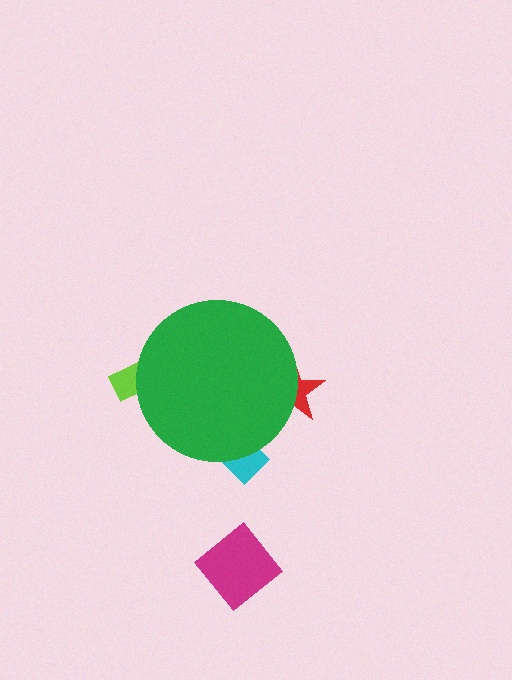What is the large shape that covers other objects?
A green circle.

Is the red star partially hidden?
Yes, the red star is partially hidden behind the green circle.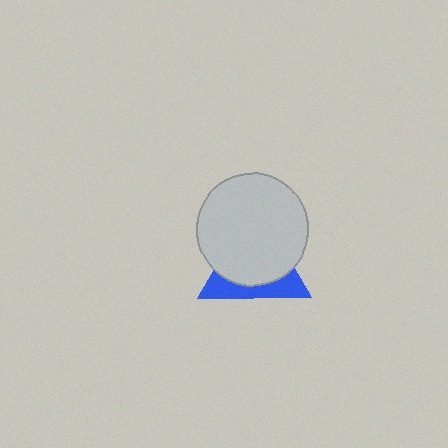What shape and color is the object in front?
The object in front is a light gray circle.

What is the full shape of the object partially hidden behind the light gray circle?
The partially hidden object is a blue triangle.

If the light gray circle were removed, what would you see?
You would see the complete blue triangle.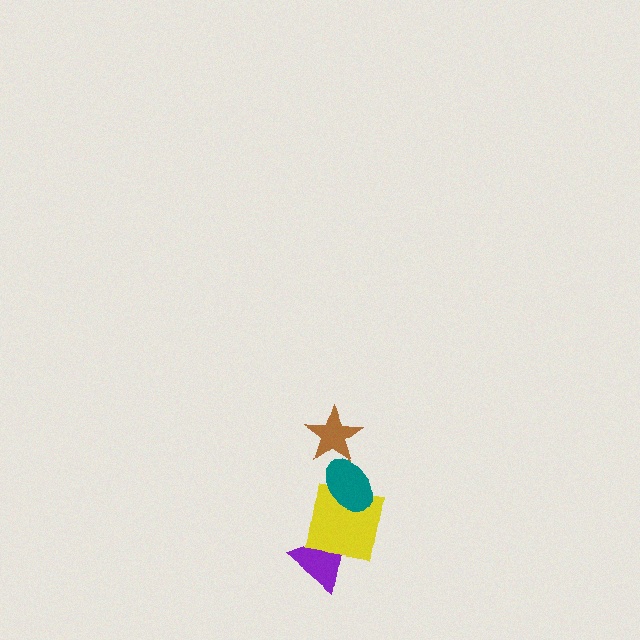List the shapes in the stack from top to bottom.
From top to bottom: the brown star, the teal ellipse, the yellow square, the purple triangle.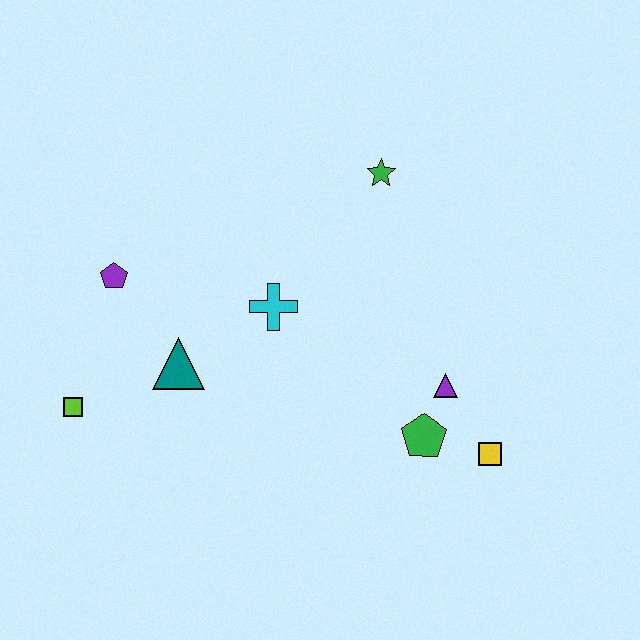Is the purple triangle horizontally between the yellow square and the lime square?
Yes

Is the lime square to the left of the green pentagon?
Yes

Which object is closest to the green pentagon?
The purple triangle is closest to the green pentagon.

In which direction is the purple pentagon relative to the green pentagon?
The purple pentagon is to the left of the green pentagon.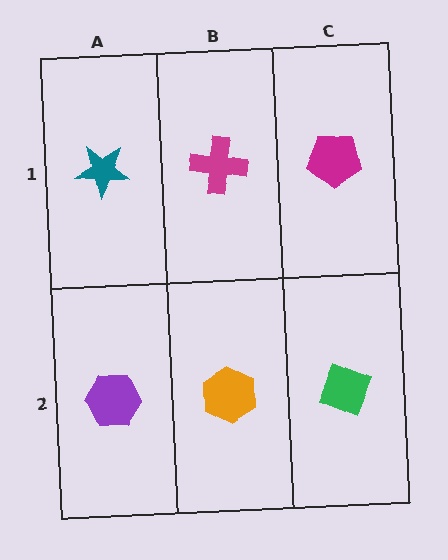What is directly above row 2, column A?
A teal star.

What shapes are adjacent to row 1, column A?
A purple hexagon (row 2, column A), a magenta cross (row 1, column B).